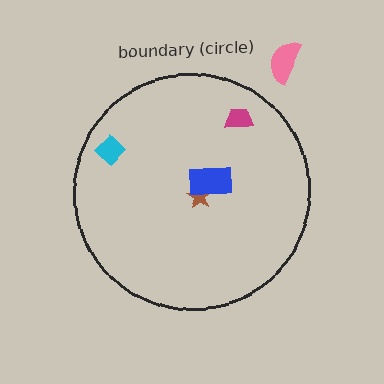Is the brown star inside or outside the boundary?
Inside.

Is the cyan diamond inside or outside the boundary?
Inside.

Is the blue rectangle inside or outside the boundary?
Inside.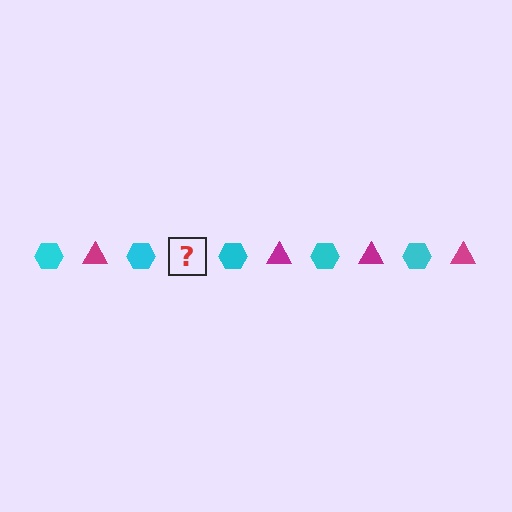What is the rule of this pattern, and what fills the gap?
The rule is that the pattern alternates between cyan hexagon and magenta triangle. The gap should be filled with a magenta triangle.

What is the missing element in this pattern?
The missing element is a magenta triangle.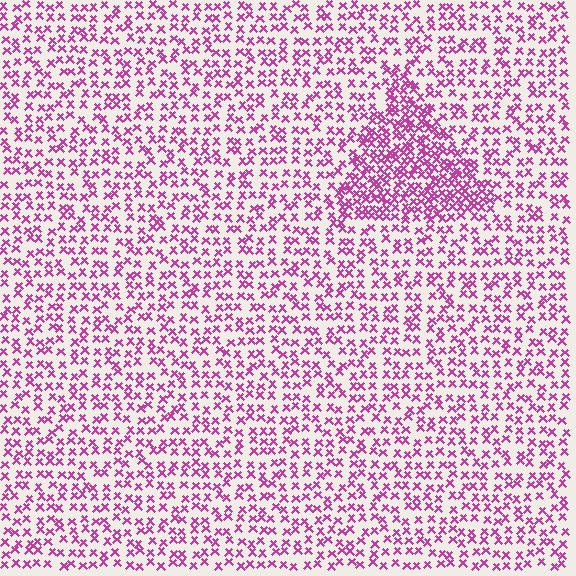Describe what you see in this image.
The image contains small magenta elements arranged at two different densities. A triangle-shaped region is visible where the elements are more densely packed than the surrounding area.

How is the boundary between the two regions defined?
The boundary is defined by a change in element density (approximately 2.0x ratio). All elements are the same color, size, and shape.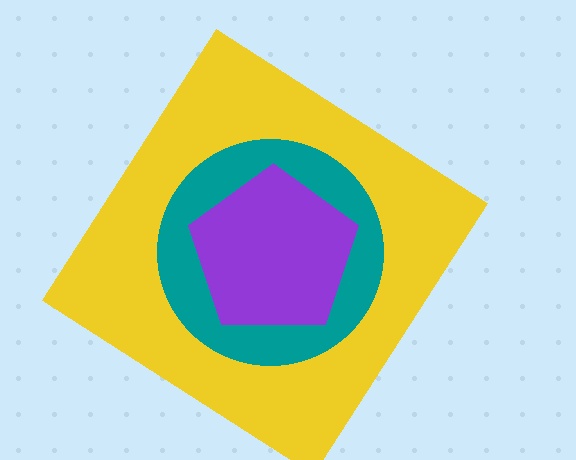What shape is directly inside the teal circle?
The purple pentagon.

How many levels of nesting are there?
3.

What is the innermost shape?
The purple pentagon.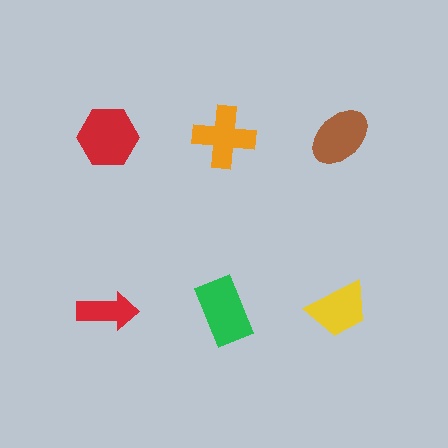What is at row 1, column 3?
A brown ellipse.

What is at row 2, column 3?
A yellow trapezoid.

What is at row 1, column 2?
An orange cross.